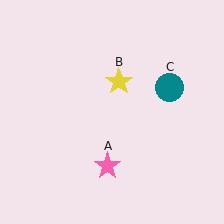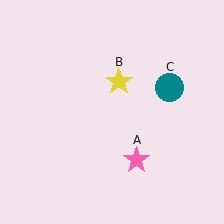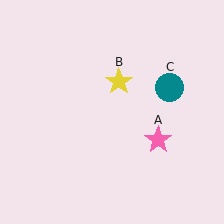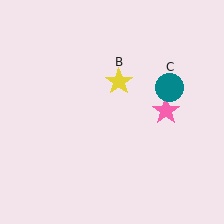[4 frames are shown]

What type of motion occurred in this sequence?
The pink star (object A) rotated counterclockwise around the center of the scene.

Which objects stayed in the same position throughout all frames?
Yellow star (object B) and teal circle (object C) remained stationary.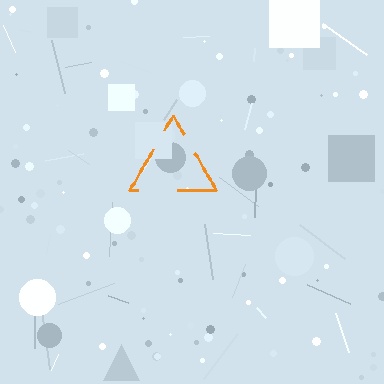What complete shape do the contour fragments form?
The contour fragments form a triangle.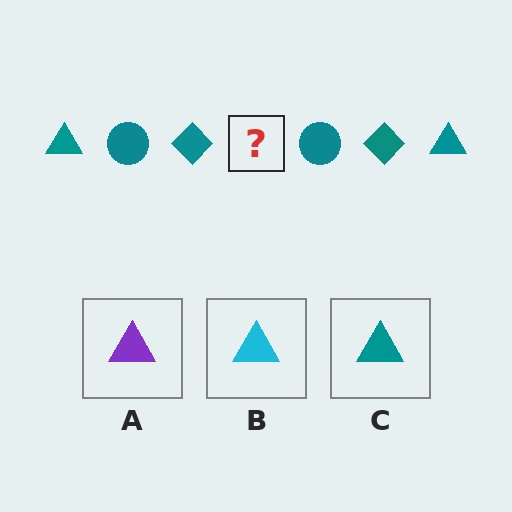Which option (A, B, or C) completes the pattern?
C.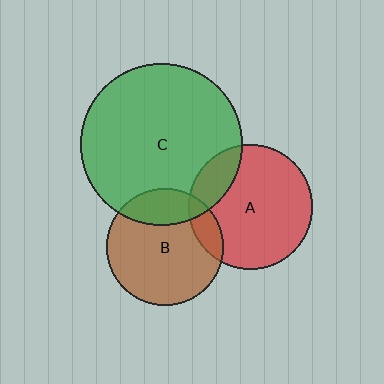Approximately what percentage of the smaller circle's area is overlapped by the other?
Approximately 20%.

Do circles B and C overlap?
Yes.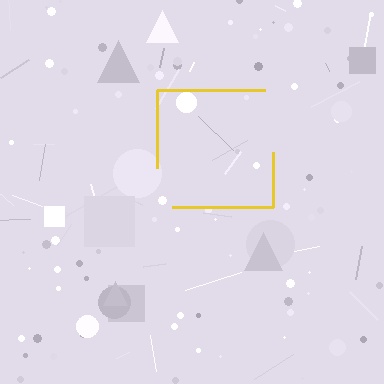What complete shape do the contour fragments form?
The contour fragments form a square.